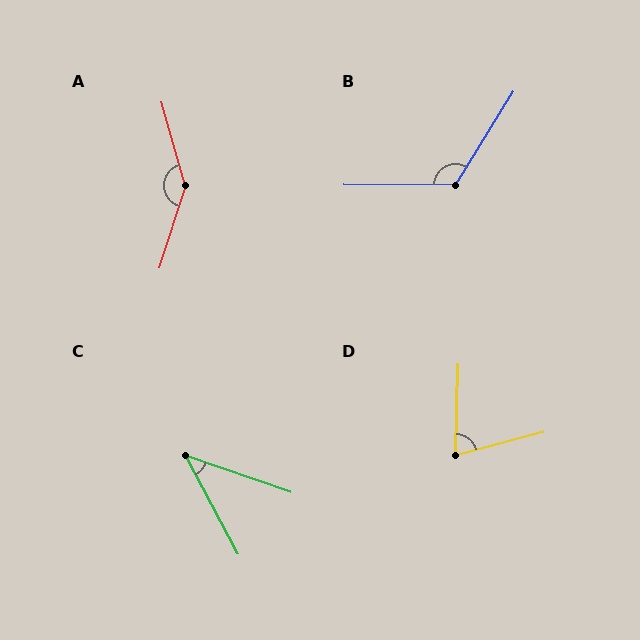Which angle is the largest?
A, at approximately 147 degrees.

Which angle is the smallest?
C, at approximately 43 degrees.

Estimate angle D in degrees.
Approximately 73 degrees.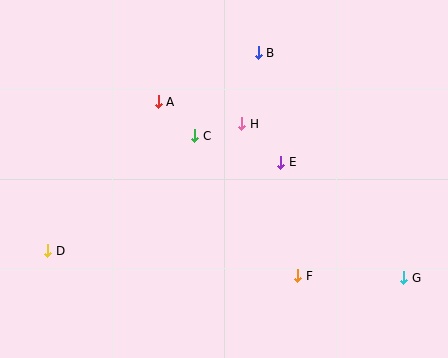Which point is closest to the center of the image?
Point C at (195, 136) is closest to the center.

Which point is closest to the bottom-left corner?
Point D is closest to the bottom-left corner.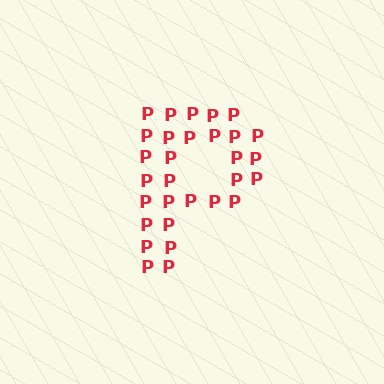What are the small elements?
The small elements are letter P's.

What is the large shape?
The large shape is the letter P.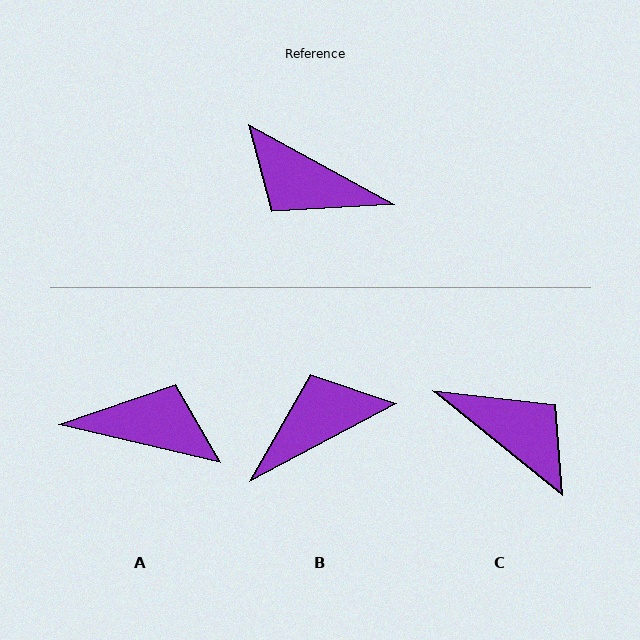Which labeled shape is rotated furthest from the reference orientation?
C, about 170 degrees away.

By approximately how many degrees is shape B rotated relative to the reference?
Approximately 123 degrees clockwise.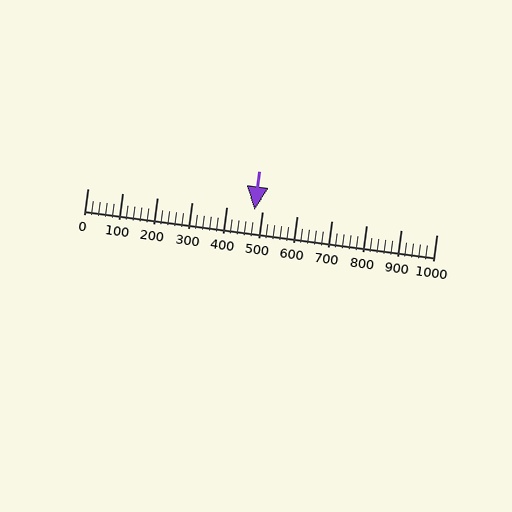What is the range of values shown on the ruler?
The ruler shows values from 0 to 1000.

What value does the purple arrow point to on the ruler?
The purple arrow points to approximately 480.